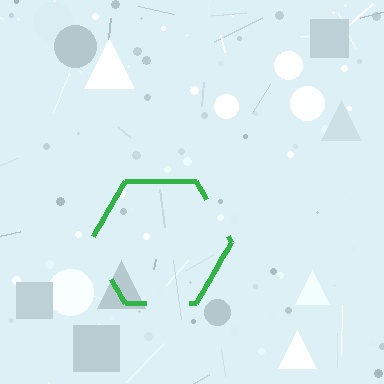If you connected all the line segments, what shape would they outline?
They would outline a hexagon.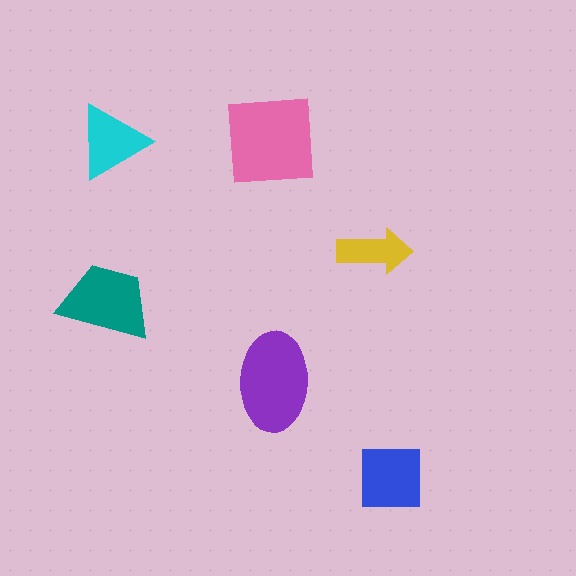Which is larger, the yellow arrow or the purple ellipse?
The purple ellipse.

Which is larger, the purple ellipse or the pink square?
The pink square.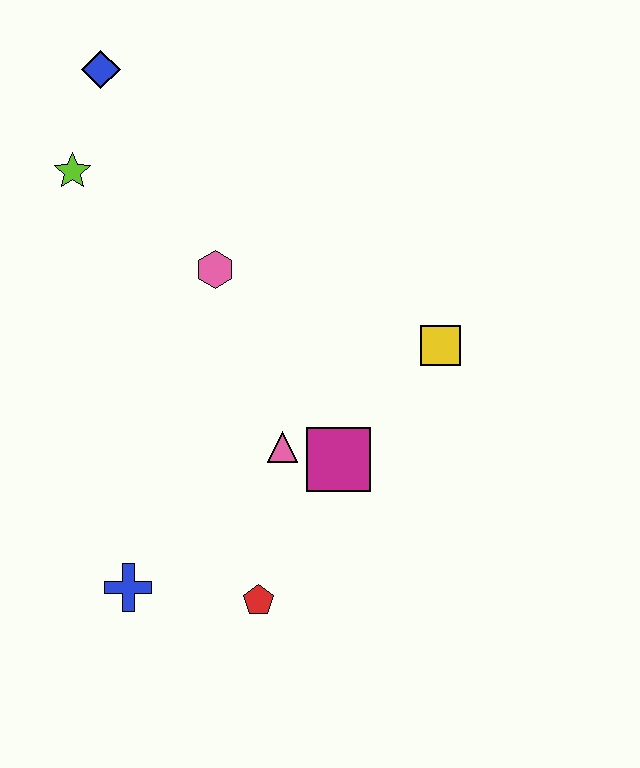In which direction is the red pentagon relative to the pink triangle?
The red pentagon is below the pink triangle.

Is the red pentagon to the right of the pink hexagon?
Yes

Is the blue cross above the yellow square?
No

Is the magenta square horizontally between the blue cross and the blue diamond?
No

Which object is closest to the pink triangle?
The magenta square is closest to the pink triangle.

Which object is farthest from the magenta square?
The blue diamond is farthest from the magenta square.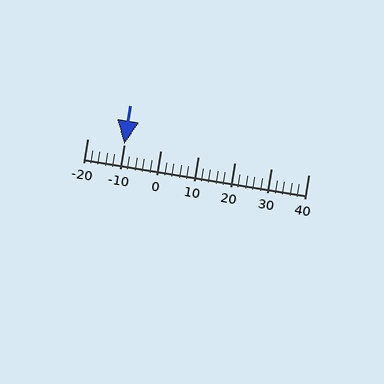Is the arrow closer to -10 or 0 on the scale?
The arrow is closer to -10.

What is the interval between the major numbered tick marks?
The major tick marks are spaced 10 units apart.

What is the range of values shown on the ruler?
The ruler shows values from -20 to 40.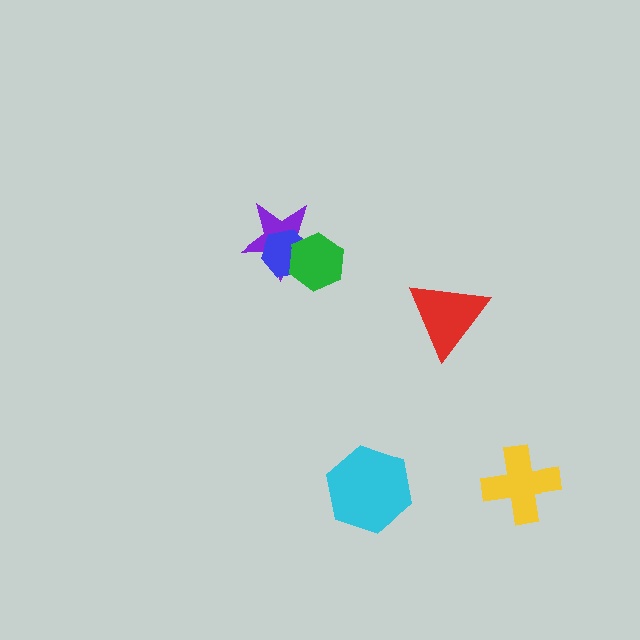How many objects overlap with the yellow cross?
0 objects overlap with the yellow cross.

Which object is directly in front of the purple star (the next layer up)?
The blue hexagon is directly in front of the purple star.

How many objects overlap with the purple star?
2 objects overlap with the purple star.